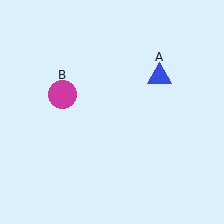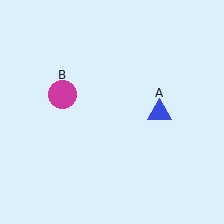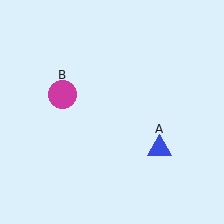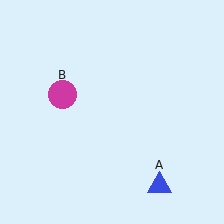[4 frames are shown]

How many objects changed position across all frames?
1 object changed position: blue triangle (object A).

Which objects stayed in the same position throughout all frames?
Magenta circle (object B) remained stationary.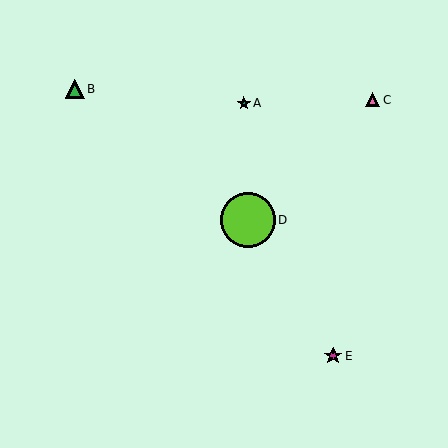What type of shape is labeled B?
Shape B is a green triangle.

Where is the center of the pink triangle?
The center of the pink triangle is at (372, 100).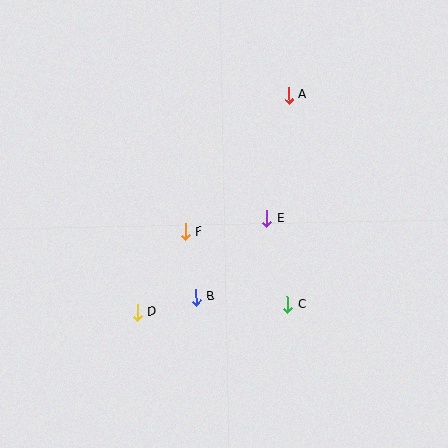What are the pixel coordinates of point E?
Point E is at (267, 218).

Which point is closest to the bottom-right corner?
Point C is closest to the bottom-right corner.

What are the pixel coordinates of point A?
Point A is at (289, 95).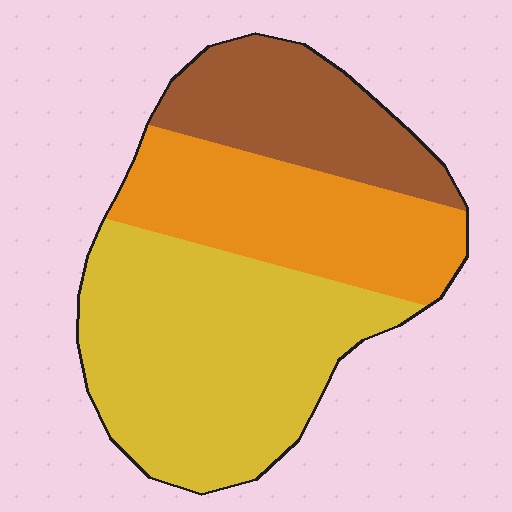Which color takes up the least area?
Brown, at roughly 25%.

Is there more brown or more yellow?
Yellow.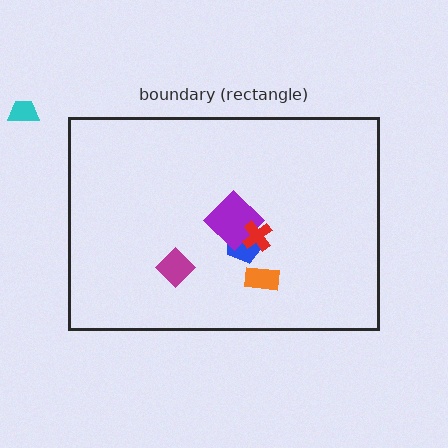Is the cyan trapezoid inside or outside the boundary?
Outside.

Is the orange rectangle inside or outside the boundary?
Inside.